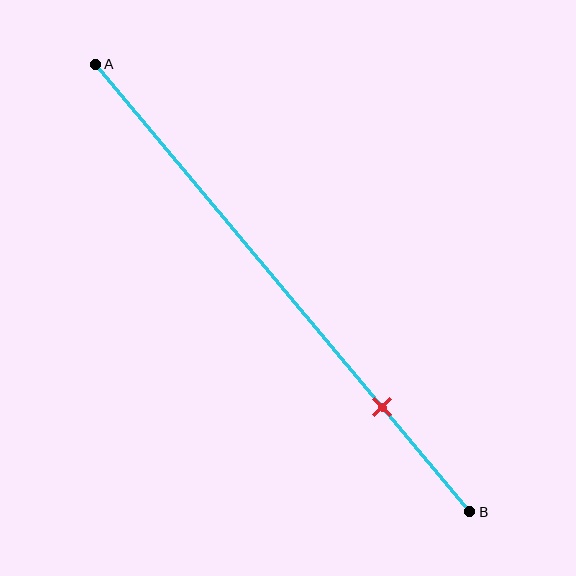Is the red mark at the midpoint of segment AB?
No, the mark is at about 75% from A, not at the 50% midpoint.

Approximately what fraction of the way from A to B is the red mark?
The red mark is approximately 75% of the way from A to B.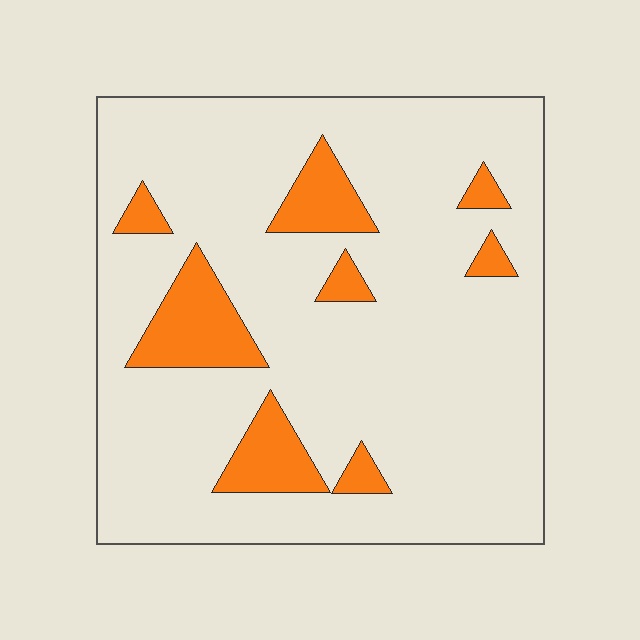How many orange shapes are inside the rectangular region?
8.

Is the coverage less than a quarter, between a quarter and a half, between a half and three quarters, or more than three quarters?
Less than a quarter.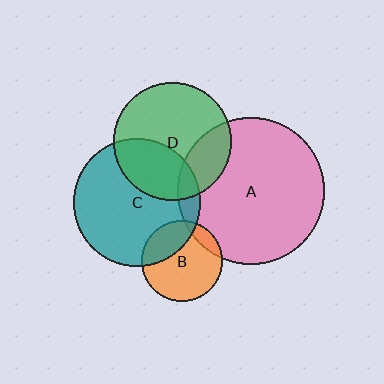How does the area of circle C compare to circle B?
Approximately 2.5 times.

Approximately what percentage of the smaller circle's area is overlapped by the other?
Approximately 25%.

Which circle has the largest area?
Circle A (pink).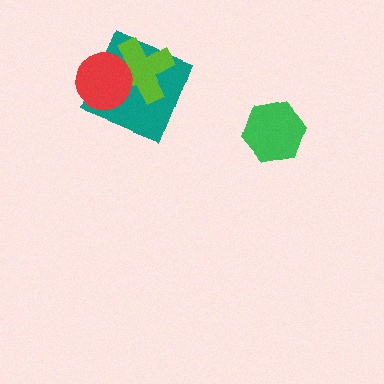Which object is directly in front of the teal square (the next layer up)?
The lime cross is directly in front of the teal square.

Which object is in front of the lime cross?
The red circle is in front of the lime cross.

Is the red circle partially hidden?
No, no other shape covers it.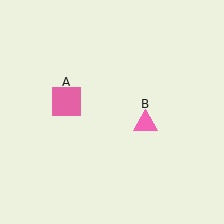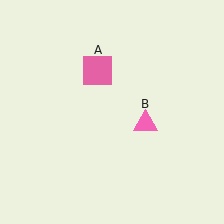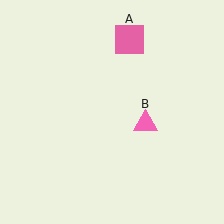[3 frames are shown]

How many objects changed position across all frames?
1 object changed position: pink square (object A).